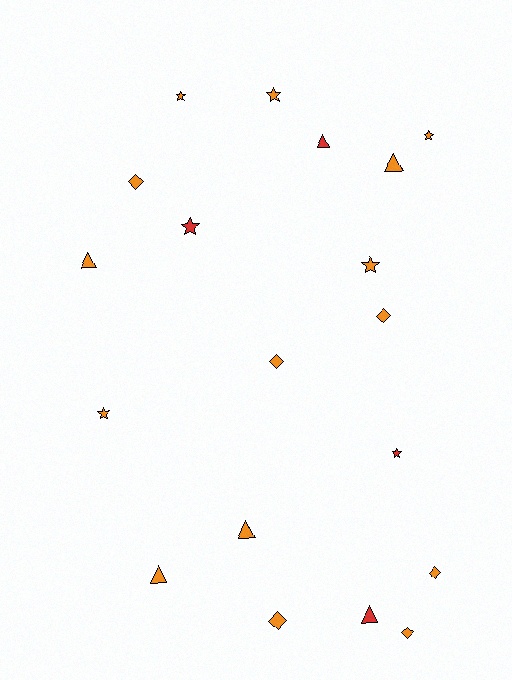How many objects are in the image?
There are 19 objects.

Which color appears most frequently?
Orange, with 15 objects.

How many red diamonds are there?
There are no red diamonds.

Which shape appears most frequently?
Star, with 7 objects.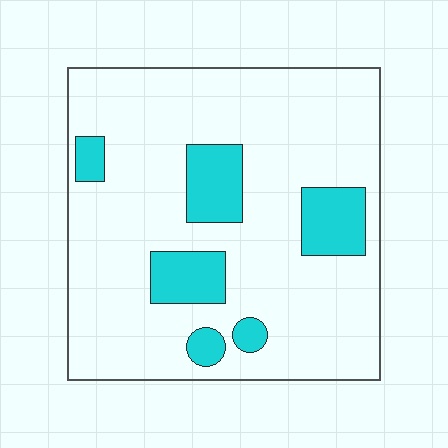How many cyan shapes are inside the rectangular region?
6.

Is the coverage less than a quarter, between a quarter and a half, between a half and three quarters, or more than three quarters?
Less than a quarter.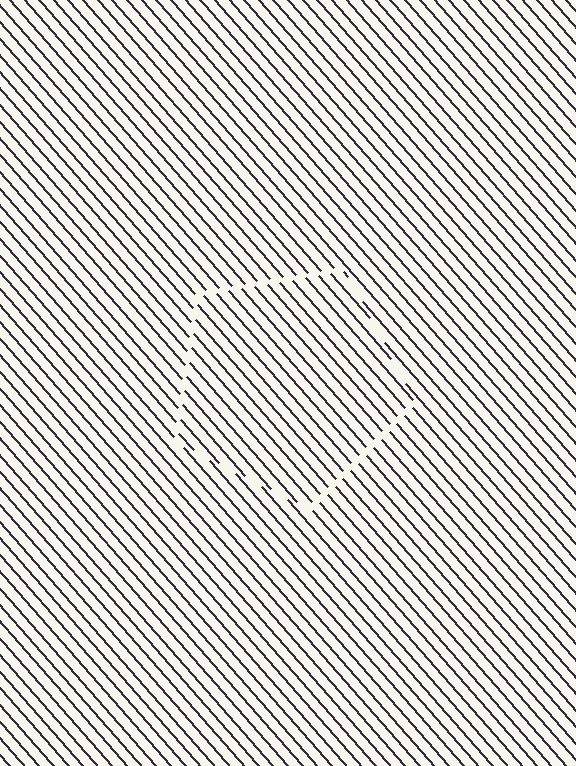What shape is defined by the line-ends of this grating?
An illusory pentagon. The interior of the shape contains the same grating, shifted by half a period — the contour is defined by the phase discontinuity where line-ends from the inner and outer gratings abut.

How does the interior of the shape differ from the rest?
The interior of the shape contains the same grating, shifted by half a period — the contour is defined by the phase discontinuity where line-ends from the inner and outer gratings abut.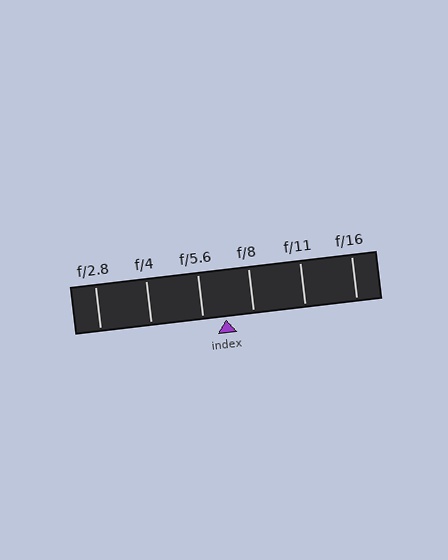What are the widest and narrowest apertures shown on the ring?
The widest aperture shown is f/2.8 and the narrowest is f/16.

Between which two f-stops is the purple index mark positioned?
The index mark is between f/5.6 and f/8.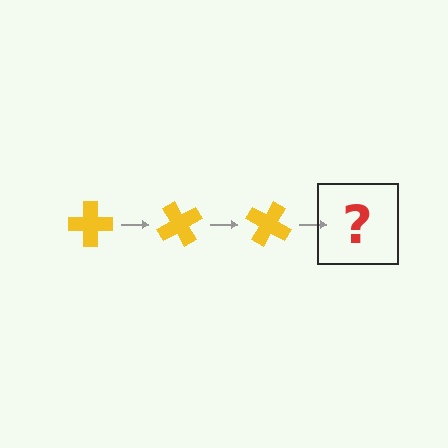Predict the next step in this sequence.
The next step is a yellow cross rotated 180 degrees.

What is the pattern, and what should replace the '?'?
The pattern is that the cross rotates 60 degrees each step. The '?' should be a yellow cross rotated 180 degrees.